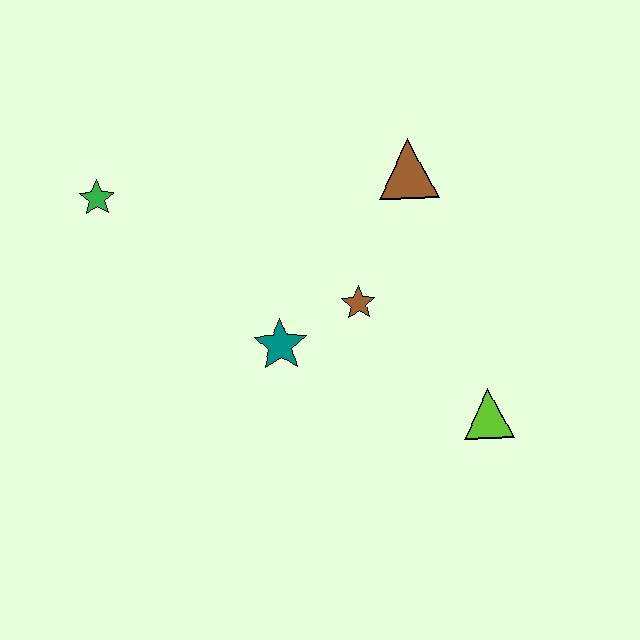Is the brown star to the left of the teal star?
No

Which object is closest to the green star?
The teal star is closest to the green star.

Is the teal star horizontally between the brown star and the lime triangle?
No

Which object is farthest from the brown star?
The green star is farthest from the brown star.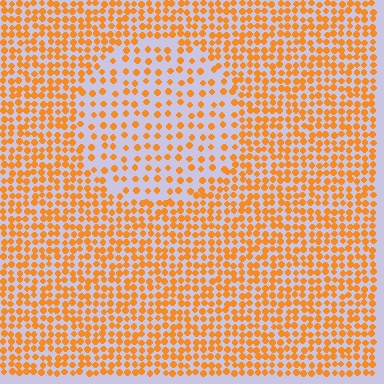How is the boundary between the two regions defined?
The boundary is defined by a change in element density (approximately 2.0x ratio). All elements are the same color, size, and shape.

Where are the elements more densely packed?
The elements are more densely packed outside the circle boundary.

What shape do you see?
I see a circle.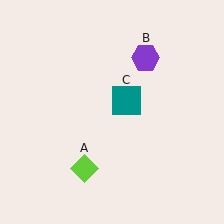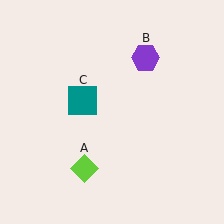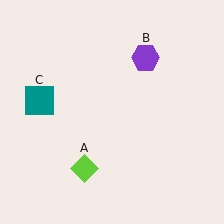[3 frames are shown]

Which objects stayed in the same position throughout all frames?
Lime diamond (object A) and purple hexagon (object B) remained stationary.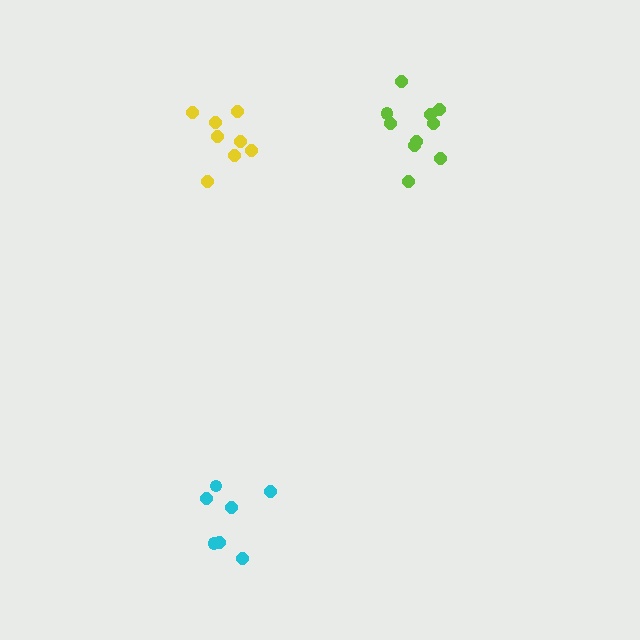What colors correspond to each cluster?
The clusters are colored: cyan, lime, yellow.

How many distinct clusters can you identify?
There are 3 distinct clusters.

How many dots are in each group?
Group 1: 7 dots, Group 2: 10 dots, Group 3: 8 dots (25 total).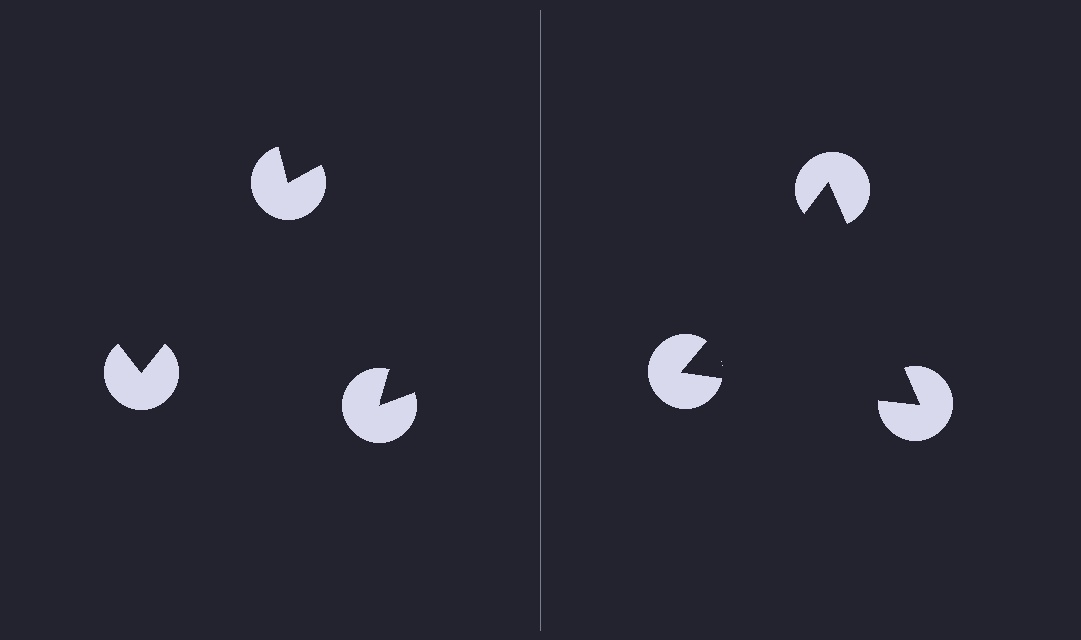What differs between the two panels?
The pac-man discs are positioned identically on both sides; only the wedge orientations differ. On the right they align to a triangle; on the left they are misaligned.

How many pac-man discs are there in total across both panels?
6 — 3 on each side.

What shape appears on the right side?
An illusory triangle.